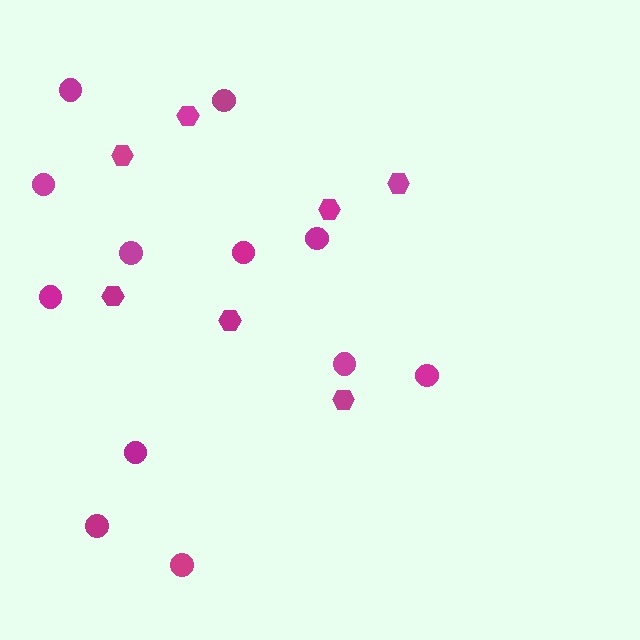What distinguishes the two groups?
There are 2 groups: one group of circles (12) and one group of hexagons (7).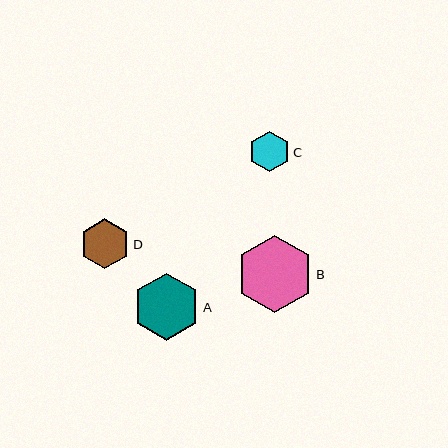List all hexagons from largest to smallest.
From largest to smallest: B, A, D, C.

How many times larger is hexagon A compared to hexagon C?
Hexagon A is approximately 1.6 times the size of hexagon C.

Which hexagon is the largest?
Hexagon B is the largest with a size of approximately 78 pixels.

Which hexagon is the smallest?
Hexagon C is the smallest with a size of approximately 41 pixels.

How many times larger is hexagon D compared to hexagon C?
Hexagon D is approximately 1.2 times the size of hexagon C.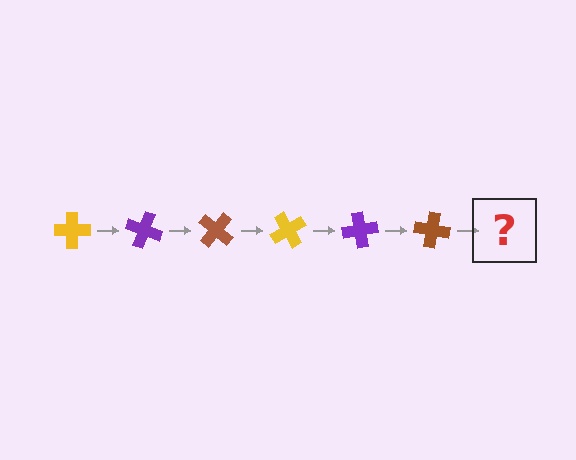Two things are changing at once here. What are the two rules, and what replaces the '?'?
The two rules are that it rotates 20 degrees each step and the color cycles through yellow, purple, and brown. The '?' should be a yellow cross, rotated 120 degrees from the start.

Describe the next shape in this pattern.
It should be a yellow cross, rotated 120 degrees from the start.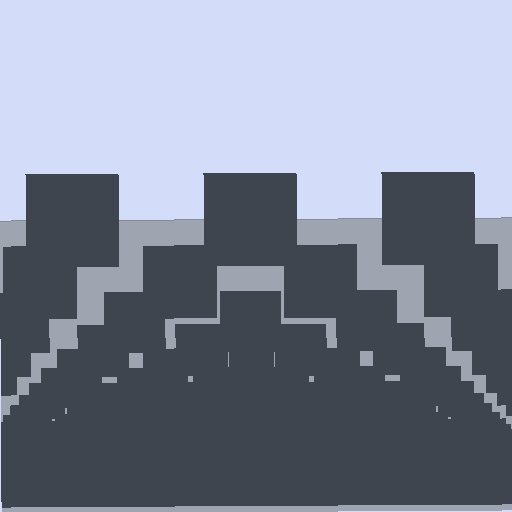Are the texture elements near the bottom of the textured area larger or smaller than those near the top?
Smaller. The gradient is inverted — elements near the bottom are smaller and denser.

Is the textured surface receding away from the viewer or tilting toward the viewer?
The surface appears to tilt toward the viewer. Texture elements get larger and sparser toward the top.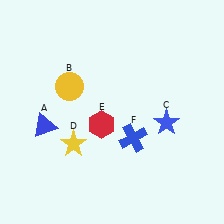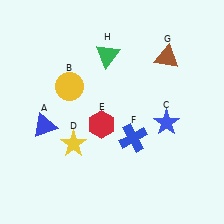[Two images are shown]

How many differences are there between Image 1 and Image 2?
There are 2 differences between the two images.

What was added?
A brown triangle (G), a green triangle (H) were added in Image 2.